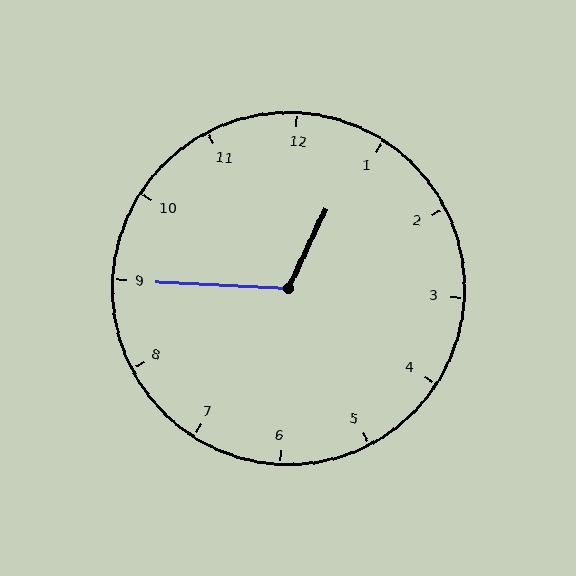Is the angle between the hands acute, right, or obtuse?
It is obtuse.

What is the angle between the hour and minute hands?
Approximately 112 degrees.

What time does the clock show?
12:45.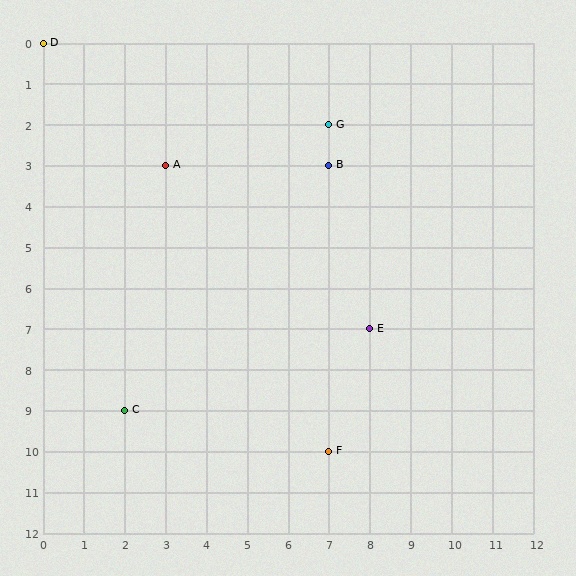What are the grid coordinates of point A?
Point A is at grid coordinates (3, 3).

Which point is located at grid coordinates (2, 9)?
Point C is at (2, 9).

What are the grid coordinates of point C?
Point C is at grid coordinates (2, 9).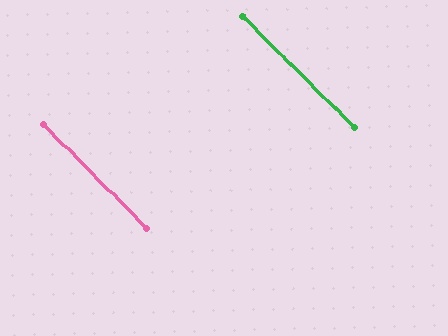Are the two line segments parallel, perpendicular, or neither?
Parallel — their directions differ by only 0.5°.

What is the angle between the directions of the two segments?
Approximately 1 degree.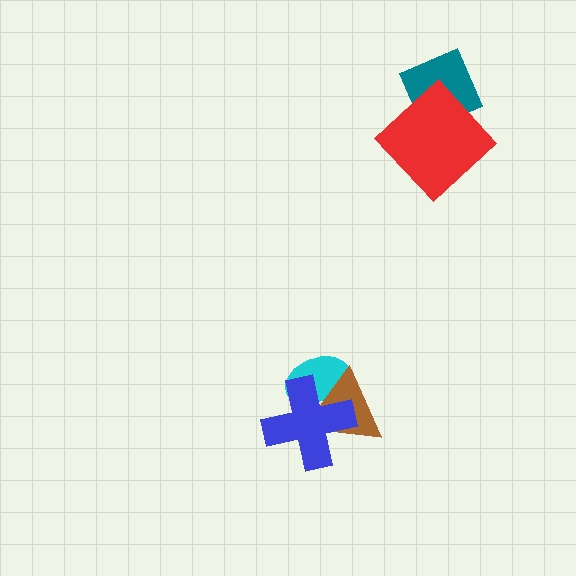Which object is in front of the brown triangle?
The blue cross is in front of the brown triangle.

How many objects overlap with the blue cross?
2 objects overlap with the blue cross.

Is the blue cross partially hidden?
No, no other shape covers it.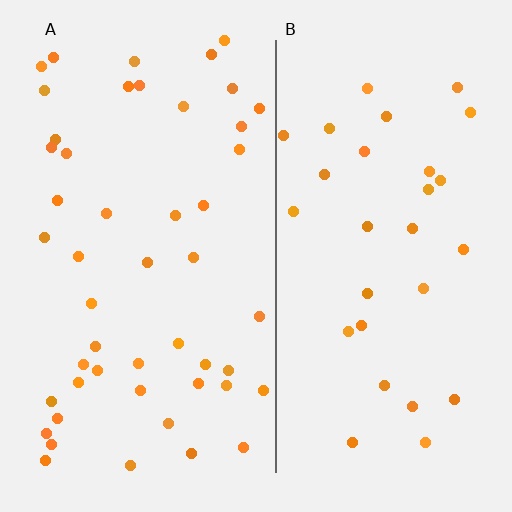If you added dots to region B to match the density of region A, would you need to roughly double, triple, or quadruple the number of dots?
Approximately double.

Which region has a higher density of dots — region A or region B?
A (the left).